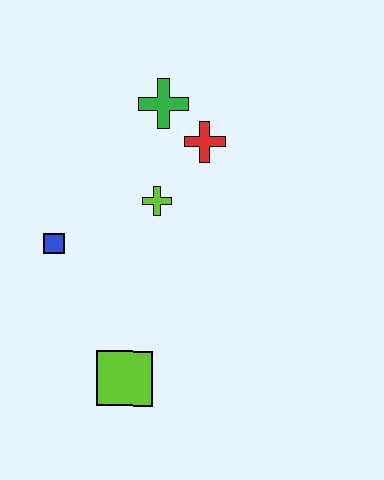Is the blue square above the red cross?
No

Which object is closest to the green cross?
The red cross is closest to the green cross.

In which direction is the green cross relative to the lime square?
The green cross is above the lime square.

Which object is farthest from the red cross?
The lime square is farthest from the red cross.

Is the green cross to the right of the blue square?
Yes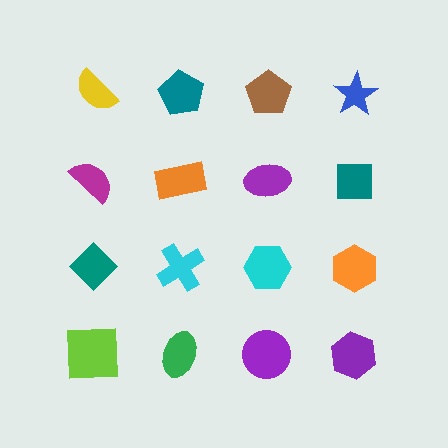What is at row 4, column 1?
A lime square.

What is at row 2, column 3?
A purple ellipse.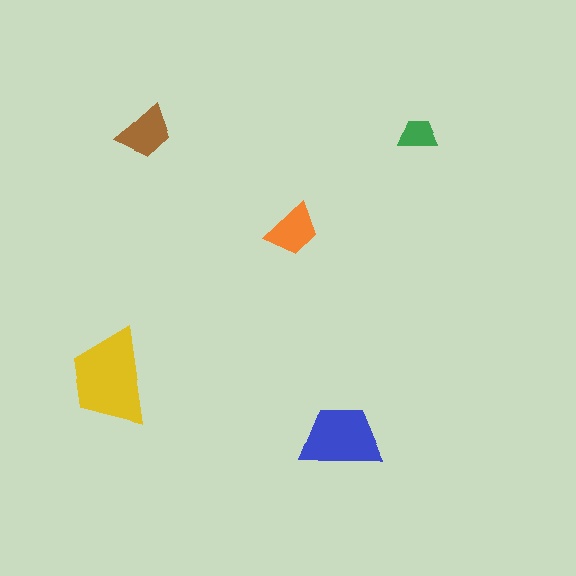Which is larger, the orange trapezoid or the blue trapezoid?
The blue one.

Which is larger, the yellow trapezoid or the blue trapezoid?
The yellow one.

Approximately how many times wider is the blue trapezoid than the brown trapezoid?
About 1.5 times wider.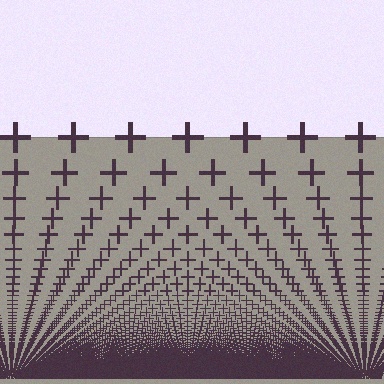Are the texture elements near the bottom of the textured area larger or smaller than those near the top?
Smaller. The gradient is inverted — elements near the bottom are smaller and denser.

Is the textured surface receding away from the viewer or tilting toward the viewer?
The surface appears to tilt toward the viewer. Texture elements get larger and sparser toward the top.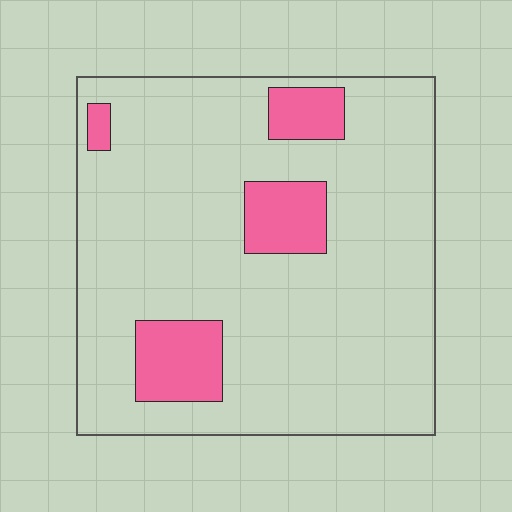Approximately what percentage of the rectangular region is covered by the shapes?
Approximately 15%.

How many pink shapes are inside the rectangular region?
4.